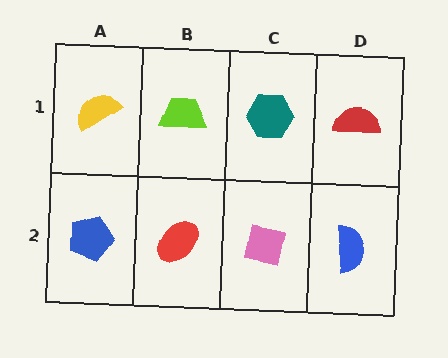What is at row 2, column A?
A blue pentagon.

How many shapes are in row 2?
4 shapes.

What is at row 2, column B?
A red ellipse.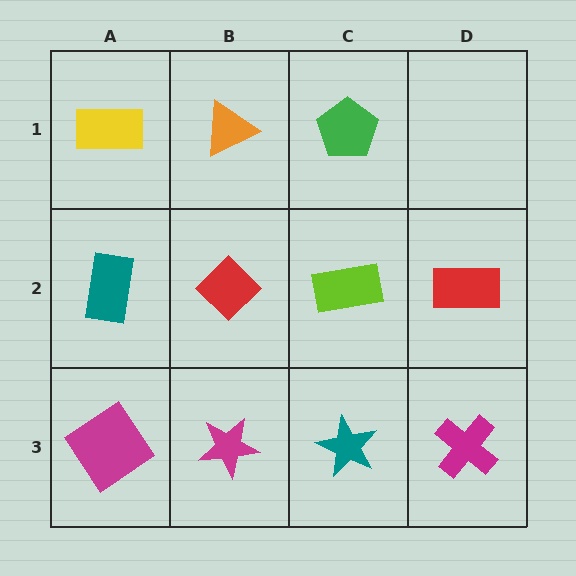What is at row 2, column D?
A red rectangle.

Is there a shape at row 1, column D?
No, that cell is empty.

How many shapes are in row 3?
4 shapes.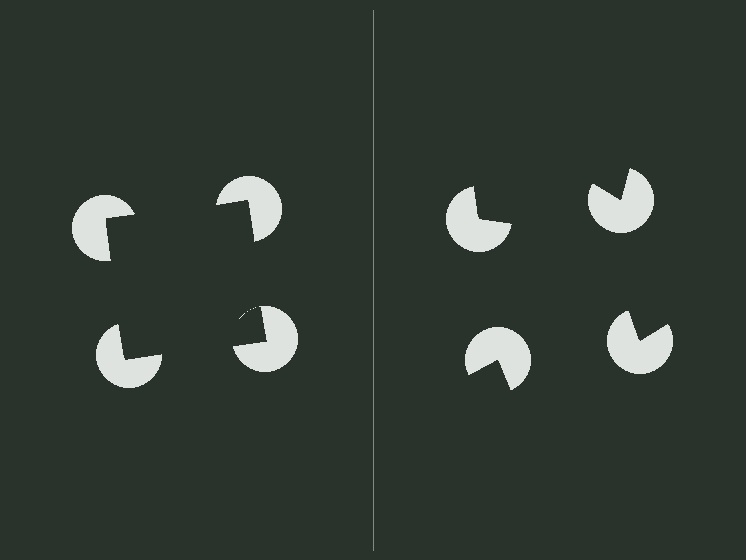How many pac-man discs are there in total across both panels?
8 — 4 on each side.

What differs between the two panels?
The pac-man discs are positioned identically on both sides; only the wedge orientations differ. On the left they align to a square; on the right they are misaligned.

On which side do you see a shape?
An illusory square appears on the left side. On the right side the wedge cuts are rotated, so no coherent shape forms.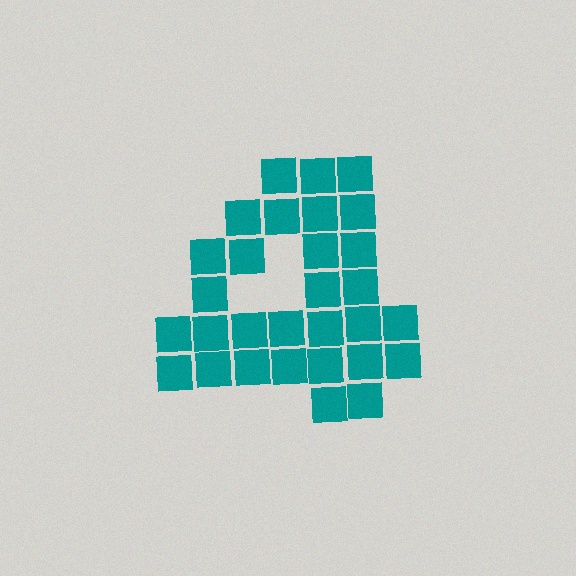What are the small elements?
The small elements are squares.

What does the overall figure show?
The overall figure shows the digit 4.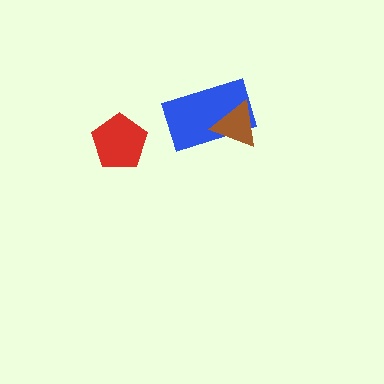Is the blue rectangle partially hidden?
Yes, it is partially covered by another shape.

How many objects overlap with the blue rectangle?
1 object overlaps with the blue rectangle.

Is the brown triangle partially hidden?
No, no other shape covers it.